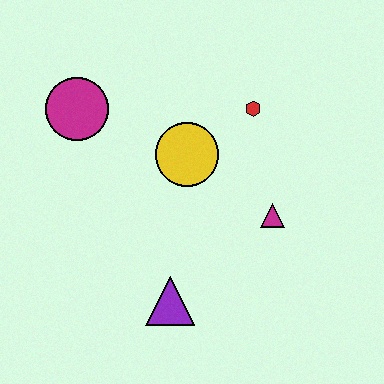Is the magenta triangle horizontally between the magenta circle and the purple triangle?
No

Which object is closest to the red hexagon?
The yellow circle is closest to the red hexagon.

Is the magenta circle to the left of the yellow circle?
Yes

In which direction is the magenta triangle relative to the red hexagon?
The magenta triangle is below the red hexagon.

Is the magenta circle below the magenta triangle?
No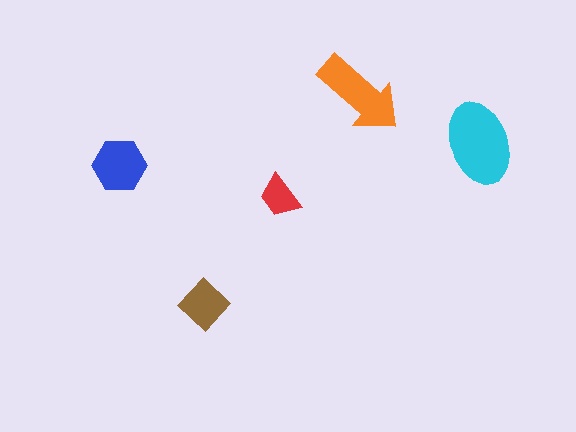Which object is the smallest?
The red trapezoid.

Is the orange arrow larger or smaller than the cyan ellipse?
Smaller.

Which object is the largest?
The cyan ellipse.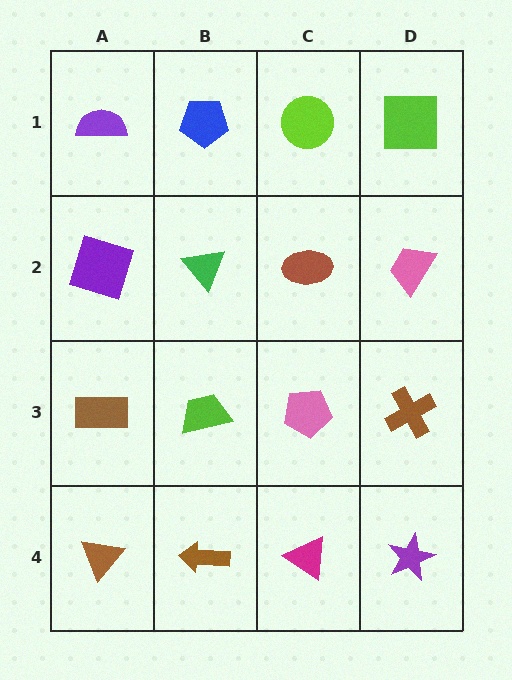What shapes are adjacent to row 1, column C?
A brown ellipse (row 2, column C), a blue pentagon (row 1, column B), a lime square (row 1, column D).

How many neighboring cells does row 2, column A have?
3.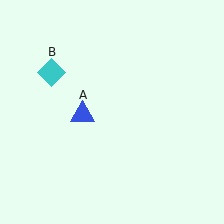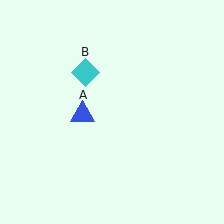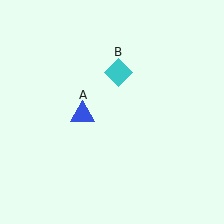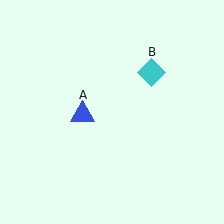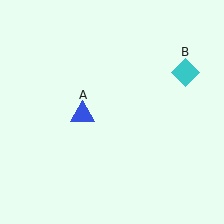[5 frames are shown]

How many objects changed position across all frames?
1 object changed position: cyan diamond (object B).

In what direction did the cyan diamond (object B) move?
The cyan diamond (object B) moved right.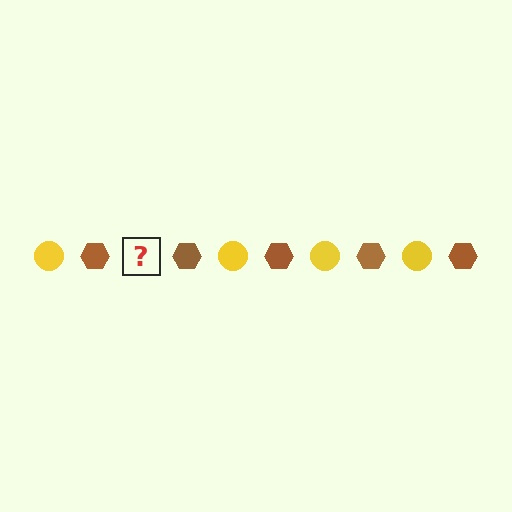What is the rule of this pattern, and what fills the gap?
The rule is that the pattern alternates between yellow circle and brown hexagon. The gap should be filled with a yellow circle.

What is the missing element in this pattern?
The missing element is a yellow circle.